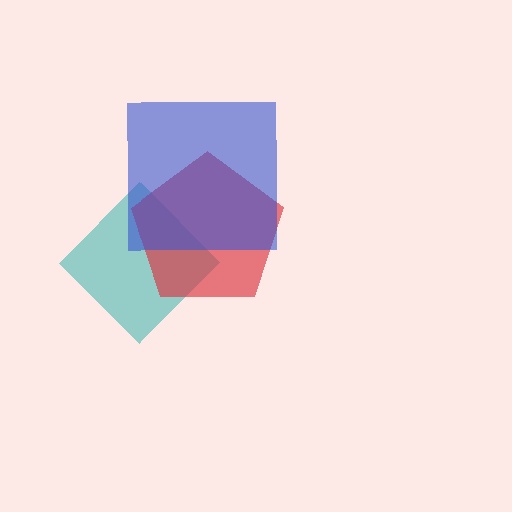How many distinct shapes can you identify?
There are 3 distinct shapes: a teal diamond, a red pentagon, a blue square.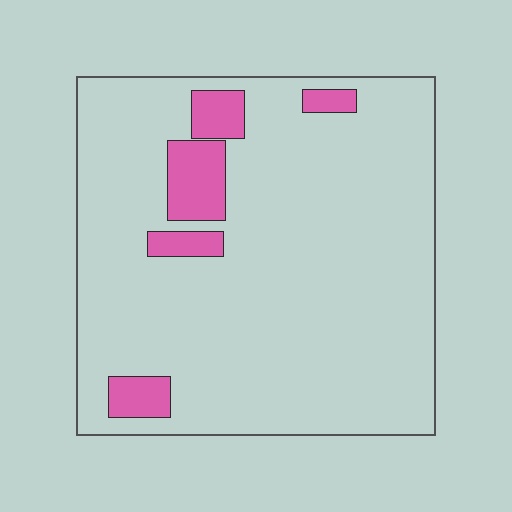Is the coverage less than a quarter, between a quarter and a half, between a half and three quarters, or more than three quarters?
Less than a quarter.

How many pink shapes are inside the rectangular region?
5.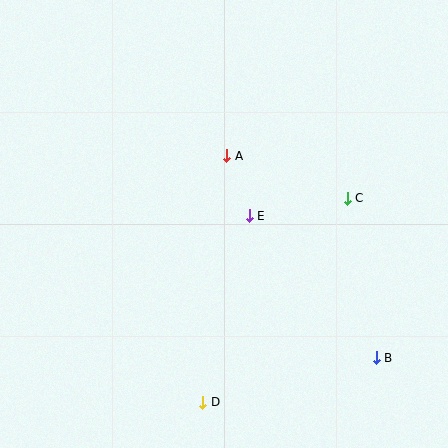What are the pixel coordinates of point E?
Point E is at (249, 216).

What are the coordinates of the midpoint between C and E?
The midpoint between C and E is at (298, 207).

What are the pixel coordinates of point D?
Point D is at (203, 402).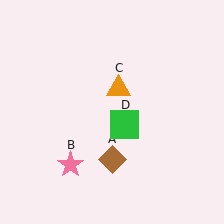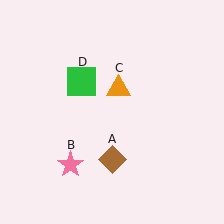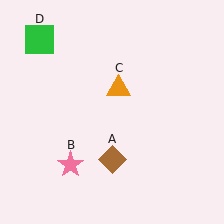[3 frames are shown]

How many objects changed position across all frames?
1 object changed position: green square (object D).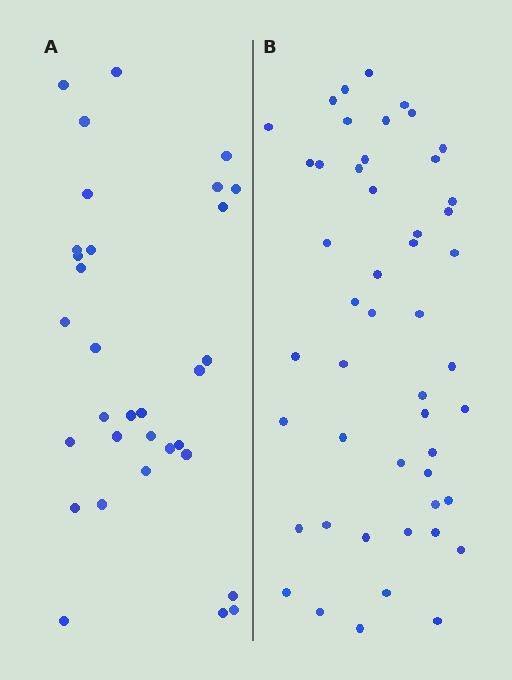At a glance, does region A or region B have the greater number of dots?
Region B (the right region) has more dots.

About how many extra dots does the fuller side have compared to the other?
Region B has approximately 15 more dots than region A.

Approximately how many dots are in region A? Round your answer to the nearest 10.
About 30 dots. (The exact count is 32, which rounds to 30.)